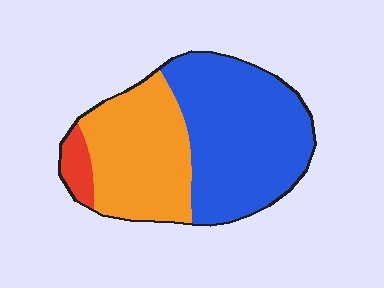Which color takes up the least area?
Red, at roughly 5%.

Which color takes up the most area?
Blue, at roughly 55%.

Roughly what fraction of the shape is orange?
Orange covers 39% of the shape.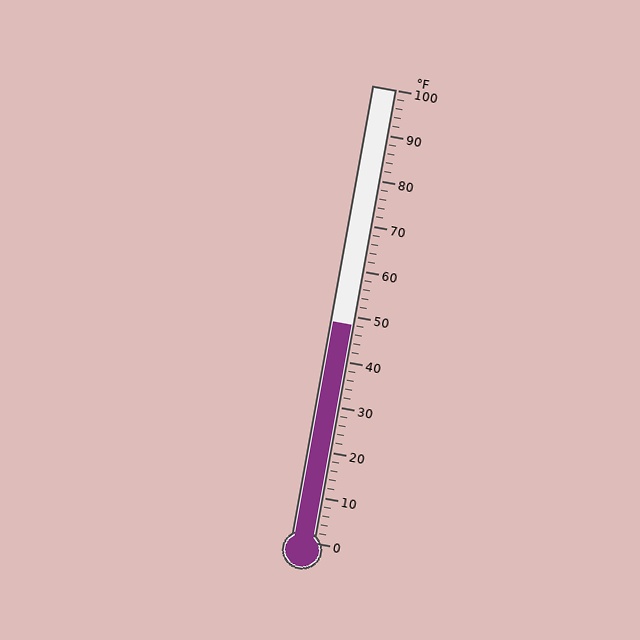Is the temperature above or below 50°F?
The temperature is below 50°F.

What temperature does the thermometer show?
The thermometer shows approximately 48°F.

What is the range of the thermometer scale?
The thermometer scale ranges from 0°F to 100°F.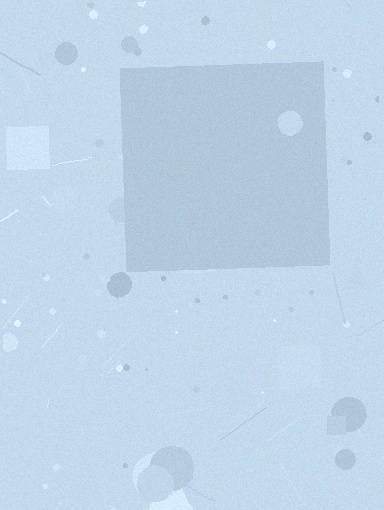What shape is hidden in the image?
A square is hidden in the image.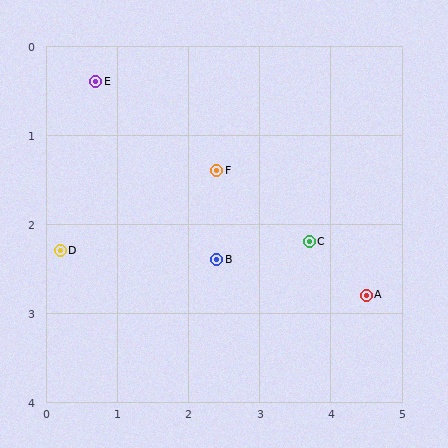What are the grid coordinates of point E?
Point E is at approximately (0.7, 0.4).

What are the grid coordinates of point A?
Point A is at approximately (4.5, 2.8).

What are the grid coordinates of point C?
Point C is at approximately (3.7, 2.2).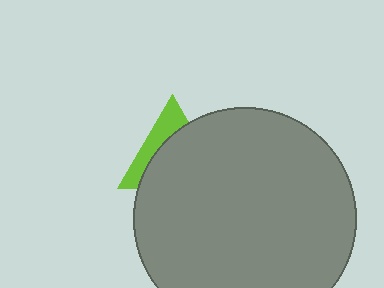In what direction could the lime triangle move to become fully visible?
The lime triangle could move toward the upper-left. That would shift it out from behind the gray circle entirely.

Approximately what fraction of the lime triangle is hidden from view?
Roughly 66% of the lime triangle is hidden behind the gray circle.